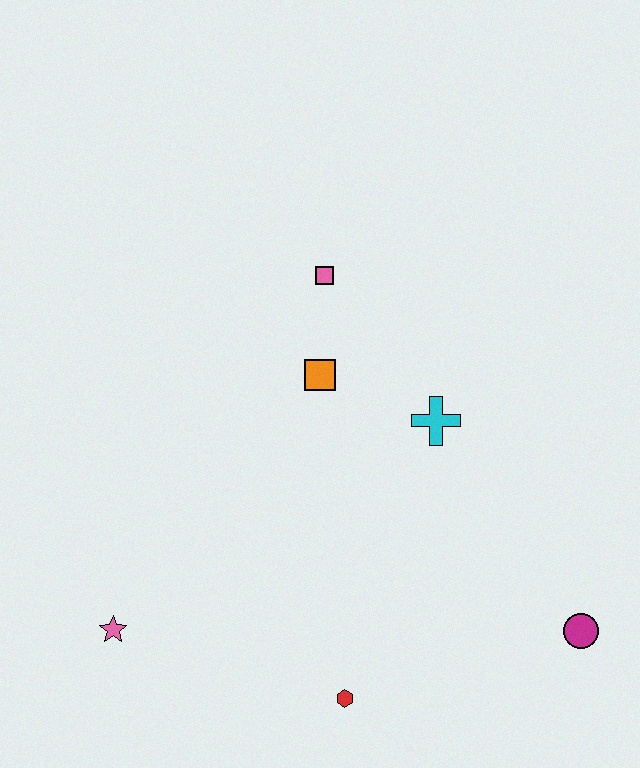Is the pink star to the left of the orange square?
Yes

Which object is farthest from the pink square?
The magenta circle is farthest from the pink square.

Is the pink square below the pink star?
No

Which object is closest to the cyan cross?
The orange square is closest to the cyan cross.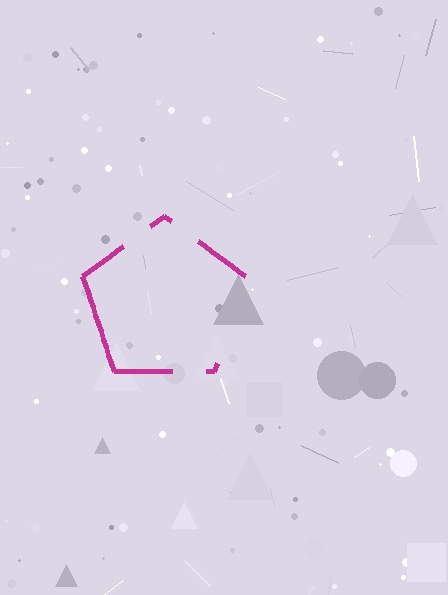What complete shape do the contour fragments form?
The contour fragments form a pentagon.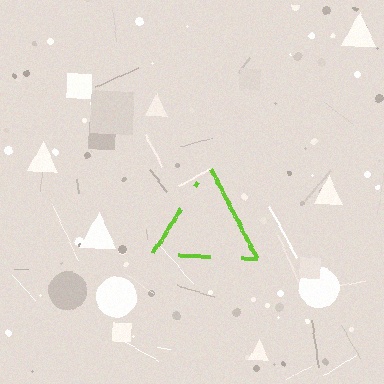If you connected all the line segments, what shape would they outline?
They would outline a triangle.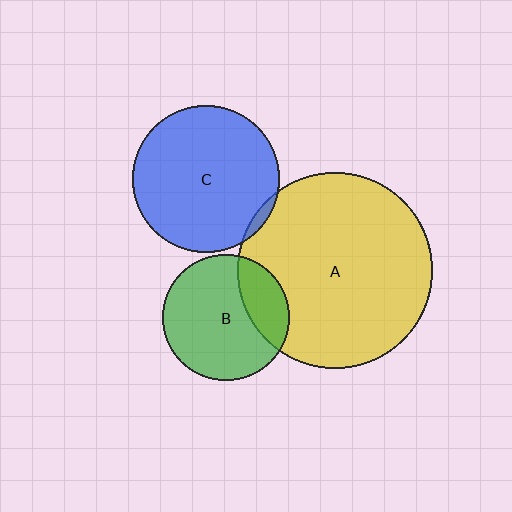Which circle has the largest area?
Circle A (yellow).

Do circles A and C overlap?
Yes.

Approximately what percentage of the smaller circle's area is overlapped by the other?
Approximately 5%.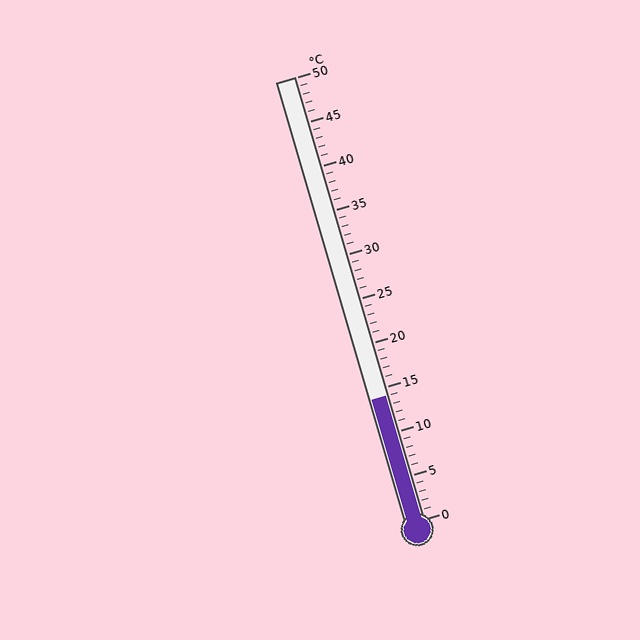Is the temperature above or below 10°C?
The temperature is above 10°C.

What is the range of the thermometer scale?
The thermometer scale ranges from 0°C to 50°C.